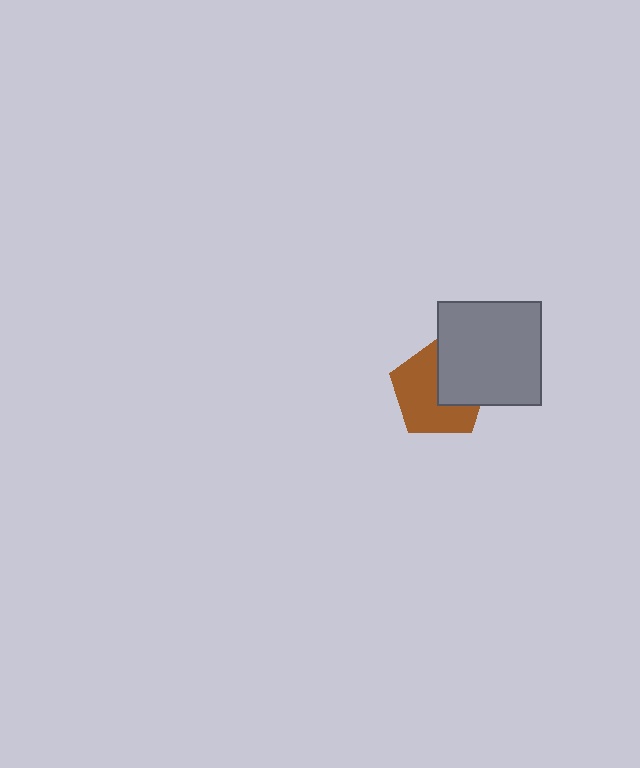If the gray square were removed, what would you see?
You would see the complete brown pentagon.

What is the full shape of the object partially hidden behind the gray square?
The partially hidden object is a brown pentagon.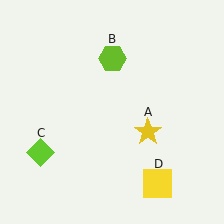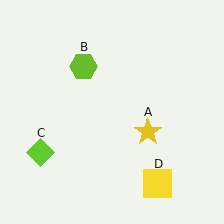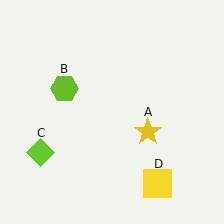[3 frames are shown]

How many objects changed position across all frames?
1 object changed position: lime hexagon (object B).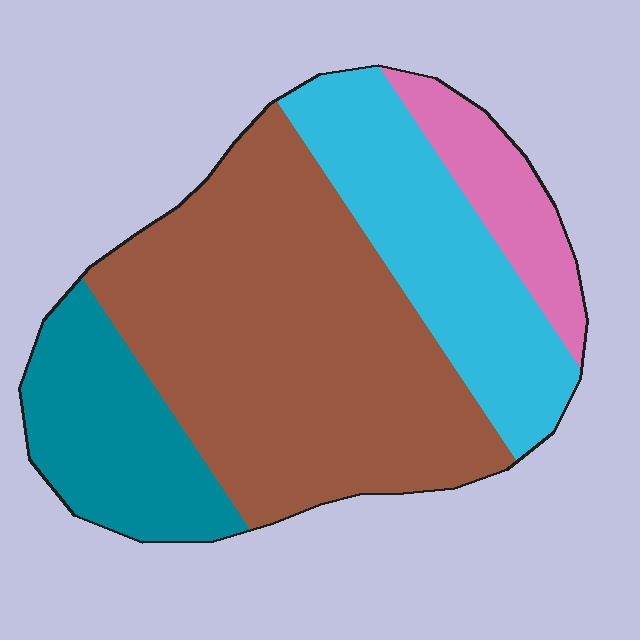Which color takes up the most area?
Brown, at roughly 50%.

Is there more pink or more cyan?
Cyan.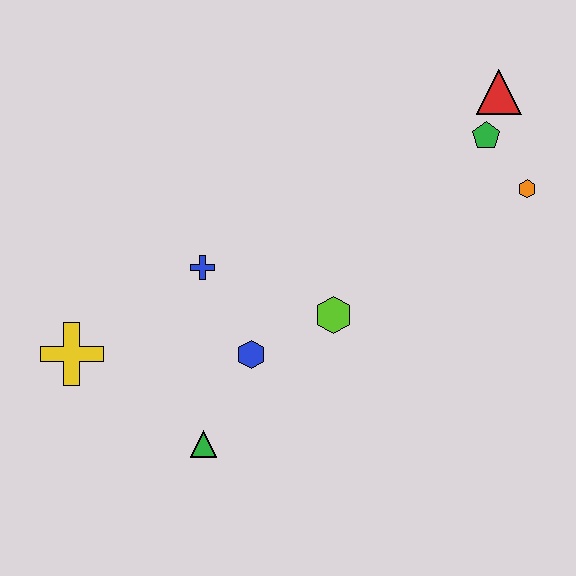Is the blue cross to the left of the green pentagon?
Yes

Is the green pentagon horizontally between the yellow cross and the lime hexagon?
No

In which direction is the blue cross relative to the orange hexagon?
The blue cross is to the left of the orange hexagon.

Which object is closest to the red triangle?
The green pentagon is closest to the red triangle.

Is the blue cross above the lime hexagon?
Yes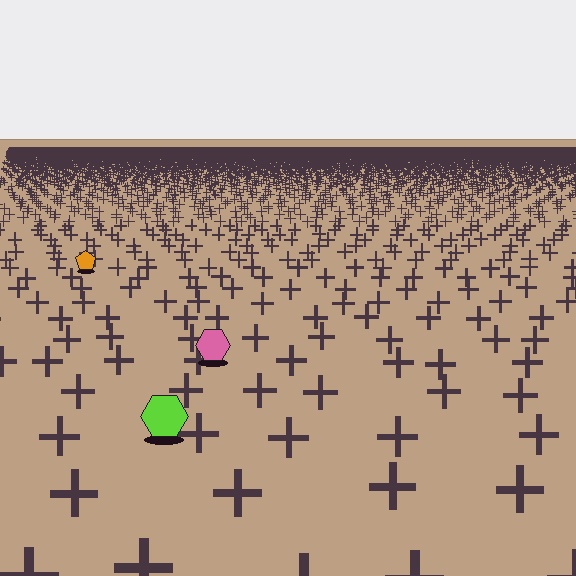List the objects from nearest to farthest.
From nearest to farthest: the lime hexagon, the pink hexagon, the orange pentagon.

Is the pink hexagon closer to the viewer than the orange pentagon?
Yes. The pink hexagon is closer — you can tell from the texture gradient: the ground texture is coarser near it.